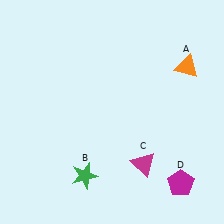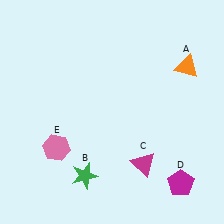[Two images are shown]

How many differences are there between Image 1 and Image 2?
There is 1 difference between the two images.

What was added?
A pink hexagon (E) was added in Image 2.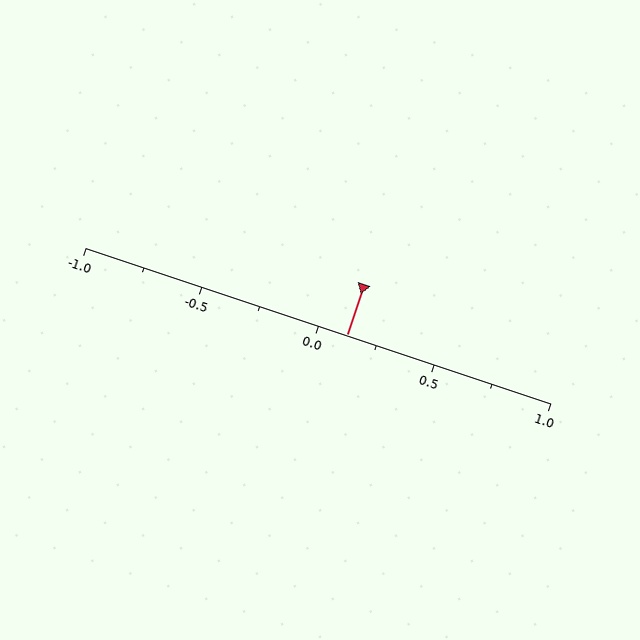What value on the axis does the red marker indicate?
The marker indicates approximately 0.12.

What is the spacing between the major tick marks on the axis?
The major ticks are spaced 0.5 apart.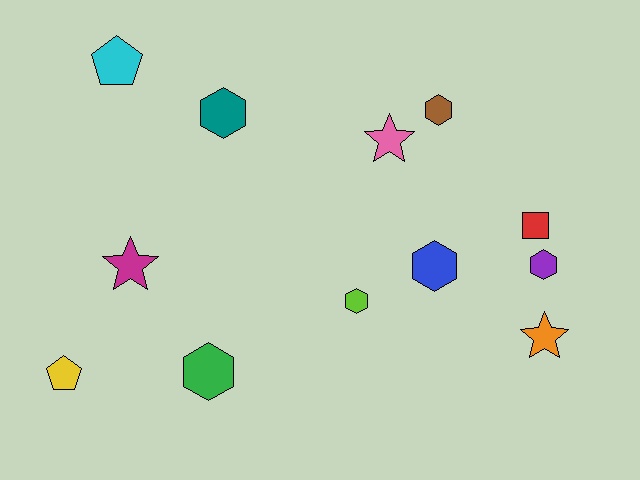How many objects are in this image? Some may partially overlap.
There are 12 objects.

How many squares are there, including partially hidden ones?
There is 1 square.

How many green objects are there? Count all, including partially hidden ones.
There is 1 green object.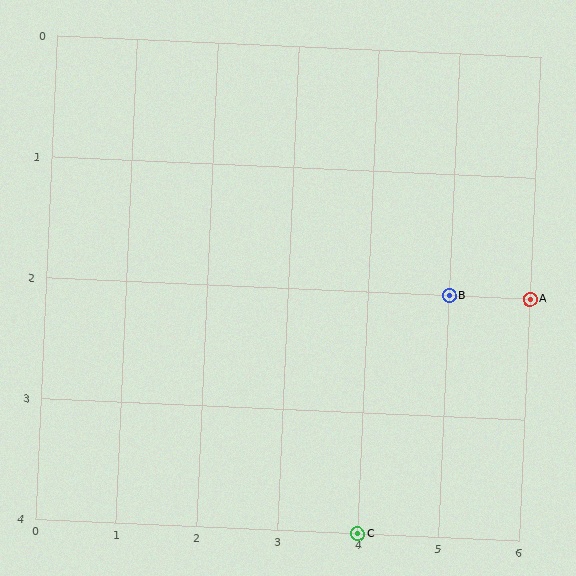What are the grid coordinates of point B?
Point B is at grid coordinates (5, 2).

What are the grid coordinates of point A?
Point A is at grid coordinates (6, 2).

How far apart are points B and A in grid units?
Points B and A are 1 column apart.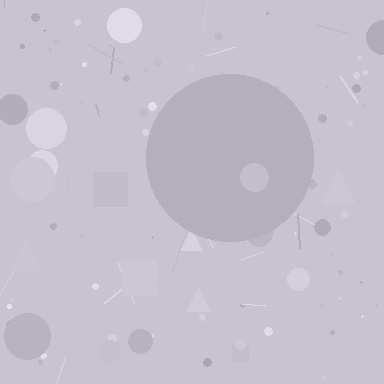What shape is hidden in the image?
A circle is hidden in the image.